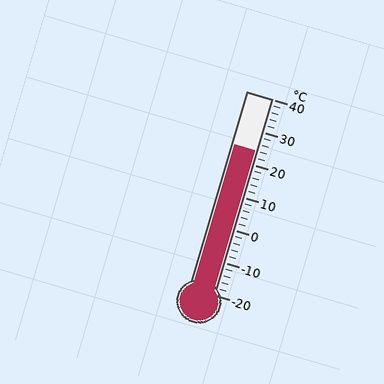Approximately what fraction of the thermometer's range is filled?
The thermometer is filled to approximately 75% of its range.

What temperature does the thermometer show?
The thermometer shows approximately 24°C.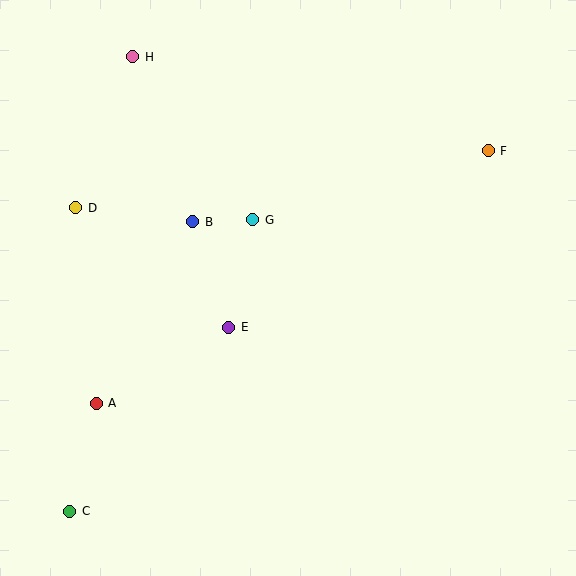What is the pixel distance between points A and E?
The distance between A and E is 152 pixels.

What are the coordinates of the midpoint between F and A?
The midpoint between F and A is at (292, 277).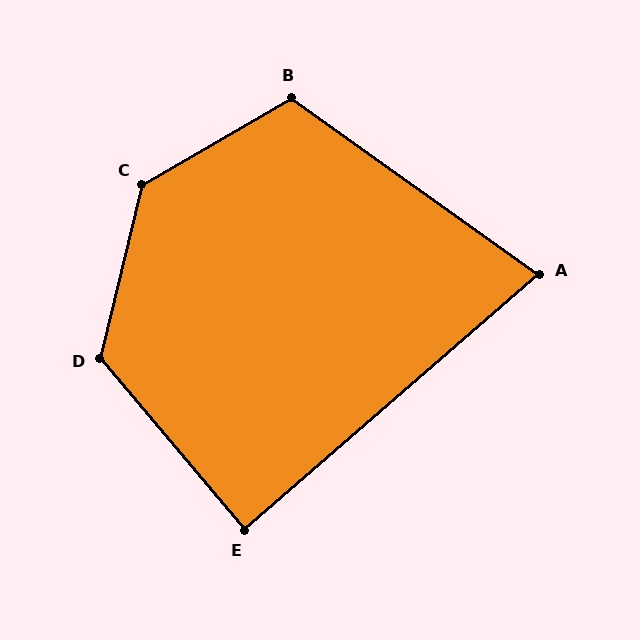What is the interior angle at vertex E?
Approximately 89 degrees (approximately right).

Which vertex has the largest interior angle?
C, at approximately 134 degrees.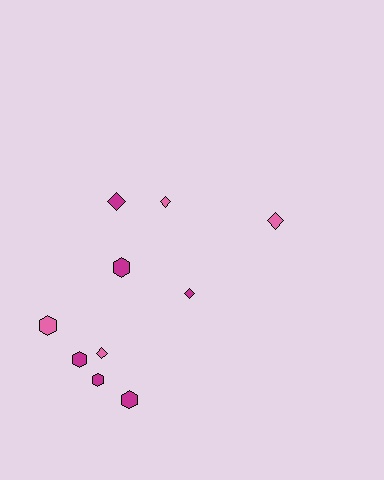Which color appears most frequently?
Magenta, with 6 objects.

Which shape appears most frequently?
Hexagon, with 5 objects.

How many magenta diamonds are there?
There are 2 magenta diamonds.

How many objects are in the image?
There are 10 objects.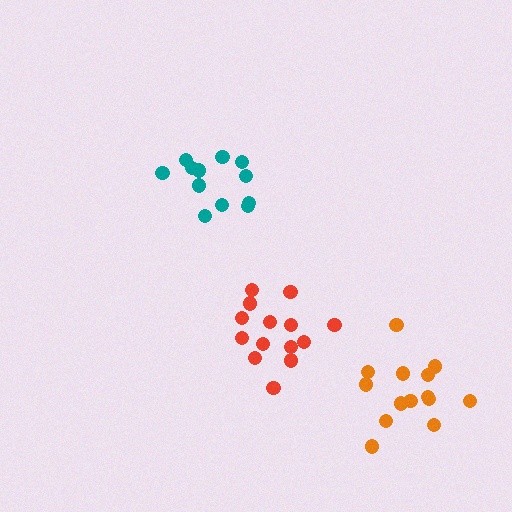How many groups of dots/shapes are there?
There are 3 groups.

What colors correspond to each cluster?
The clusters are colored: red, teal, orange.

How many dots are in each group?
Group 1: 14 dots, Group 2: 12 dots, Group 3: 14 dots (40 total).